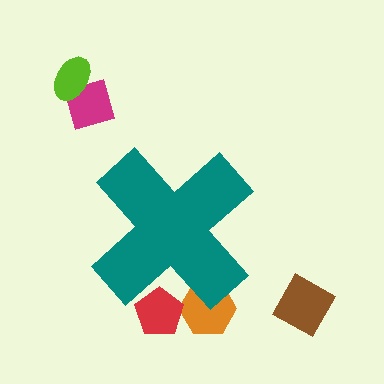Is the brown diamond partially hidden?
No, the brown diamond is fully visible.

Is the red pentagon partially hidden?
Yes, the red pentagon is partially hidden behind the teal cross.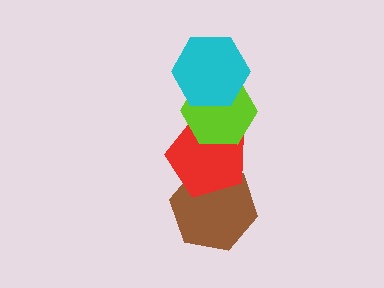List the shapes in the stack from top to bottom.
From top to bottom: the cyan hexagon, the lime hexagon, the red pentagon, the brown hexagon.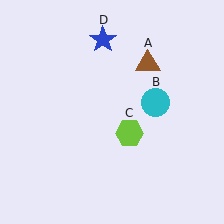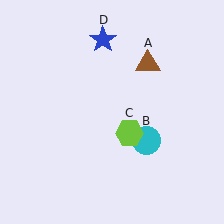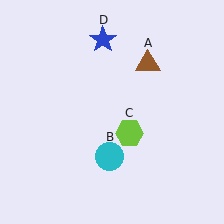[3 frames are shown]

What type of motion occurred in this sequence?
The cyan circle (object B) rotated clockwise around the center of the scene.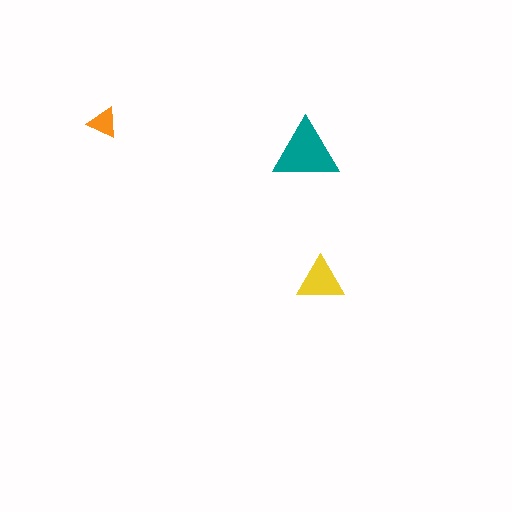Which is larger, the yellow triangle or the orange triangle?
The yellow one.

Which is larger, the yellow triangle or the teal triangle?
The teal one.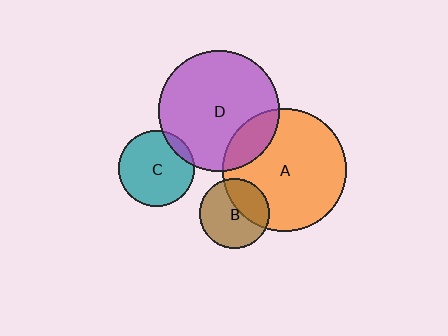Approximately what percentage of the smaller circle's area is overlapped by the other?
Approximately 15%.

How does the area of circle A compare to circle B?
Approximately 3.1 times.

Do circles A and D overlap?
Yes.